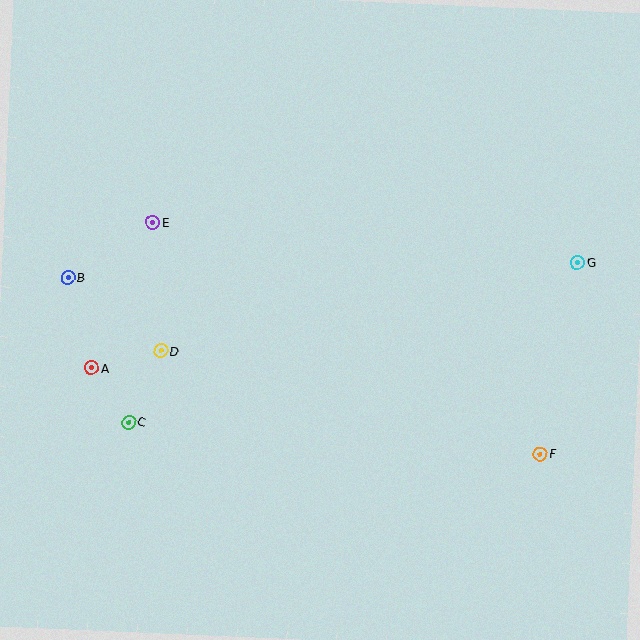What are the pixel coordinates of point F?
Point F is at (540, 454).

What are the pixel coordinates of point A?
Point A is at (91, 368).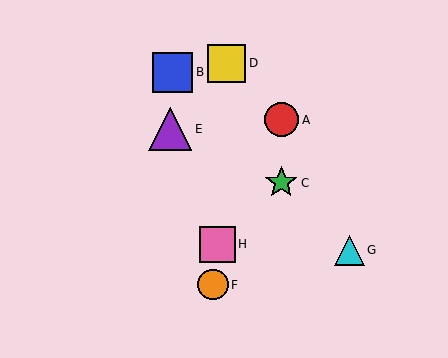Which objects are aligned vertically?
Objects A, C are aligned vertically.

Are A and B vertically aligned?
No, A is at x≈281 and B is at x≈173.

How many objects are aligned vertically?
2 objects (A, C) are aligned vertically.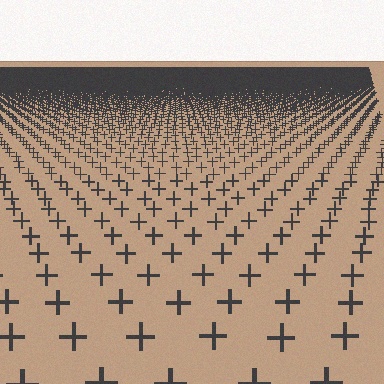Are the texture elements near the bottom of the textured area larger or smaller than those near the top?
Larger. Near the bottom, elements are closer to the viewer and appear at a bigger on-screen size.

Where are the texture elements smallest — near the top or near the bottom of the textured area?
Near the top.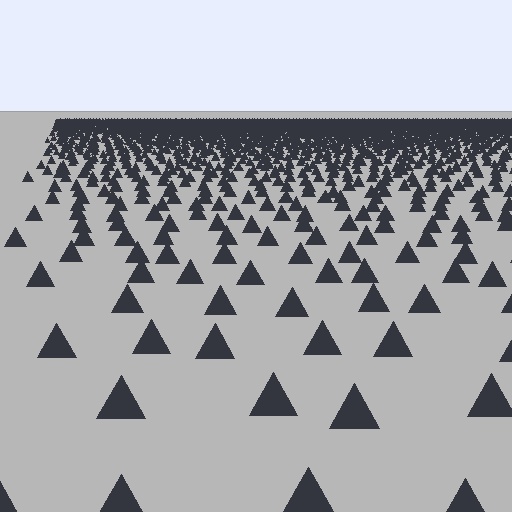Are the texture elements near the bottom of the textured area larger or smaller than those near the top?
Larger. Near the bottom, elements are closer to the viewer and appear at a bigger on-screen size.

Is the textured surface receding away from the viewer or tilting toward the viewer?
The surface is receding away from the viewer. Texture elements get smaller and denser toward the top.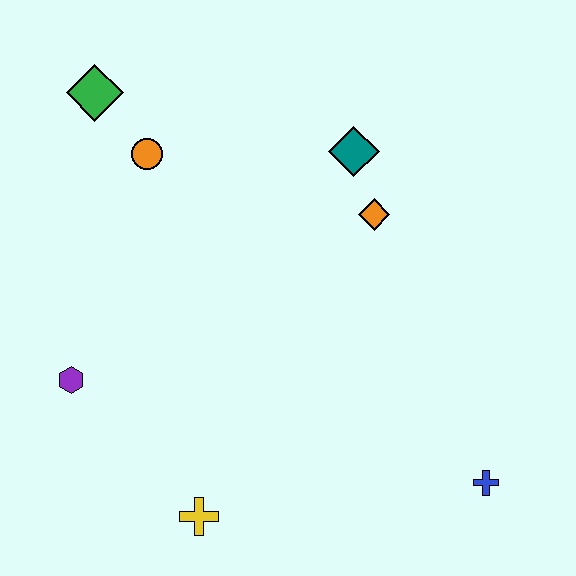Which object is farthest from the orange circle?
The blue cross is farthest from the orange circle.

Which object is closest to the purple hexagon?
The yellow cross is closest to the purple hexagon.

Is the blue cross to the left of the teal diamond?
No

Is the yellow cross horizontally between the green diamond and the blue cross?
Yes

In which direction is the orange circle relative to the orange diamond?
The orange circle is to the left of the orange diamond.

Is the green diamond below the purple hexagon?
No